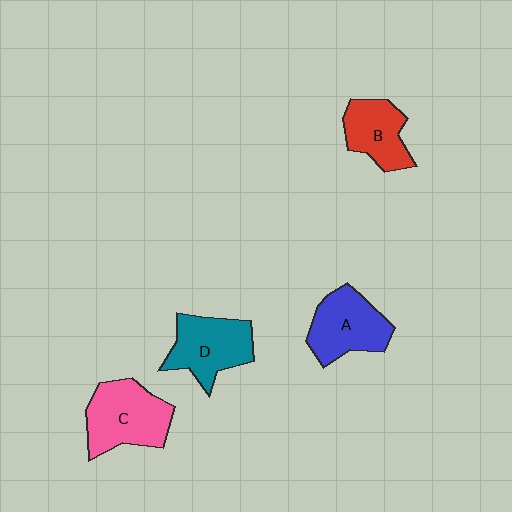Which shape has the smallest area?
Shape B (red).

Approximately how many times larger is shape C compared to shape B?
Approximately 1.4 times.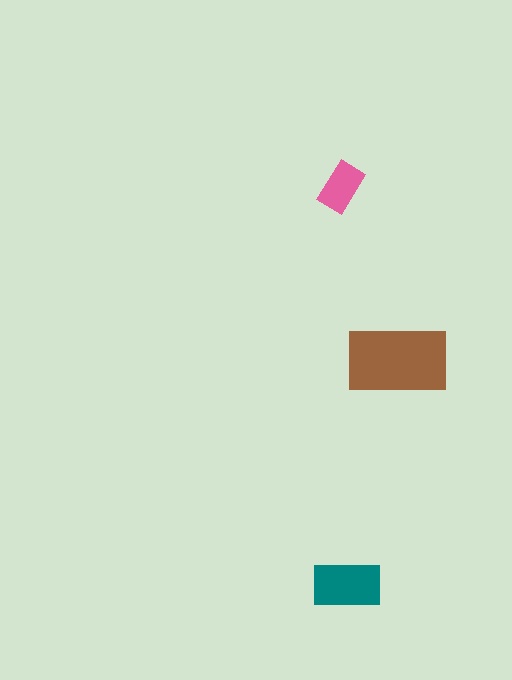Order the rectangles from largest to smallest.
the brown one, the teal one, the pink one.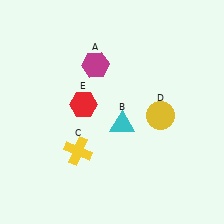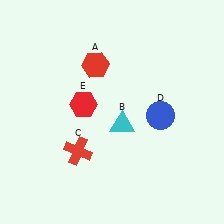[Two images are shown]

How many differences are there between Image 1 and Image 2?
There are 3 differences between the two images.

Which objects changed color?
A changed from magenta to red. C changed from yellow to red. D changed from yellow to blue.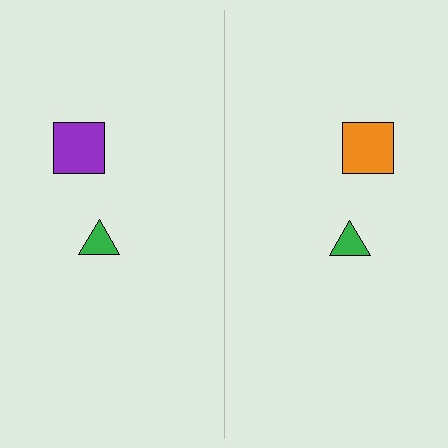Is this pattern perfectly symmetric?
No, the pattern is not perfectly symmetric. The orange square on the right side breaks the symmetry — its mirror counterpart is purple.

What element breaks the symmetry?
The orange square on the right side breaks the symmetry — its mirror counterpart is purple.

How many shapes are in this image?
There are 4 shapes in this image.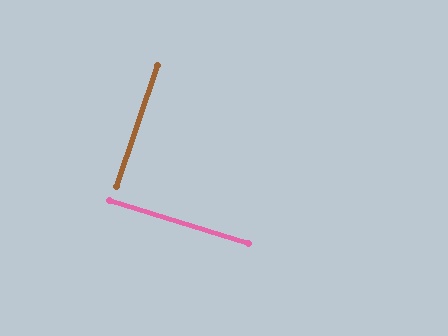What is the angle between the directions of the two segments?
Approximately 88 degrees.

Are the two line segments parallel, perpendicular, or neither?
Perpendicular — they meet at approximately 88°.